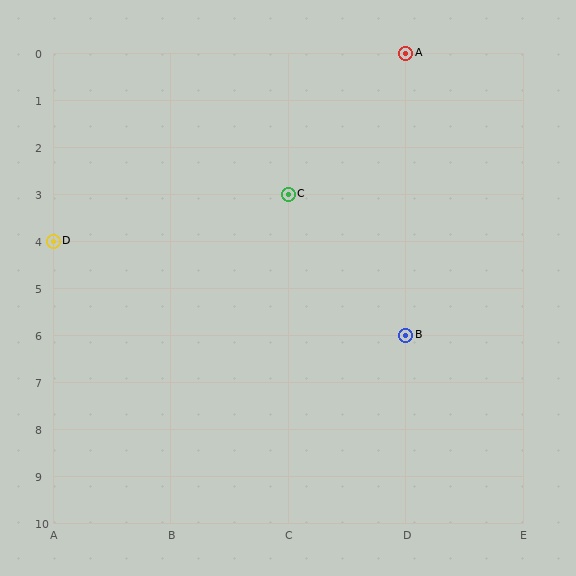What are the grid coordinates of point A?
Point A is at grid coordinates (D, 0).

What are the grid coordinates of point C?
Point C is at grid coordinates (C, 3).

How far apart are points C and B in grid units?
Points C and B are 1 column and 3 rows apart (about 3.2 grid units diagonally).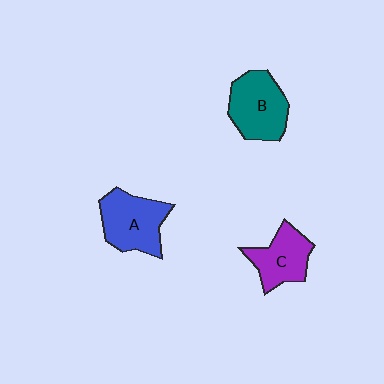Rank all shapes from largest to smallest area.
From largest to smallest: A (blue), B (teal), C (purple).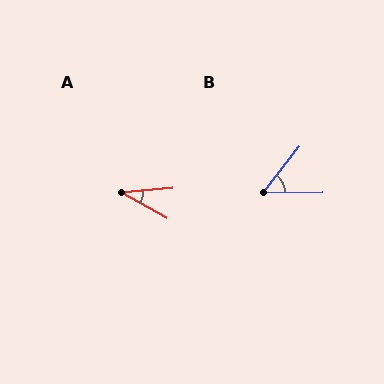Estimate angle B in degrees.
Approximately 51 degrees.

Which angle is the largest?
B, at approximately 51 degrees.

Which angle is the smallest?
A, at approximately 35 degrees.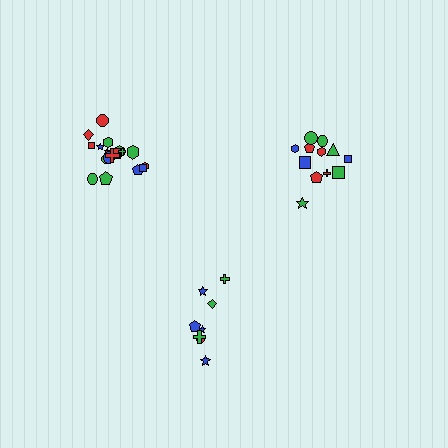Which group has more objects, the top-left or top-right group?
The top-left group.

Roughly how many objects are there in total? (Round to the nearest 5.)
Roughly 40 objects in total.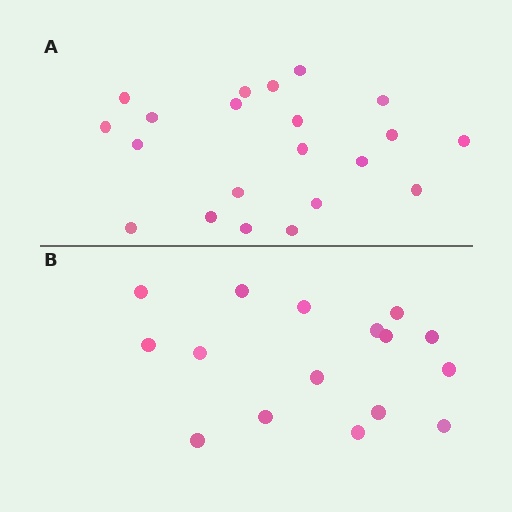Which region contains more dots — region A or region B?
Region A (the top region) has more dots.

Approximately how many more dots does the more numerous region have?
Region A has about 5 more dots than region B.